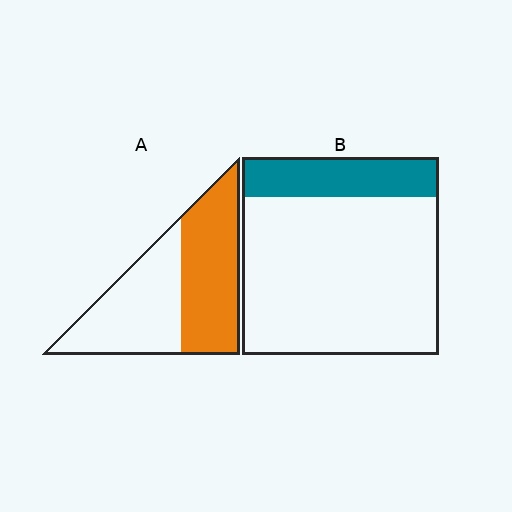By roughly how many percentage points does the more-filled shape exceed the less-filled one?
By roughly 30 percentage points (A over B).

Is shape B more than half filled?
No.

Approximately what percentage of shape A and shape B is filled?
A is approximately 50% and B is approximately 20%.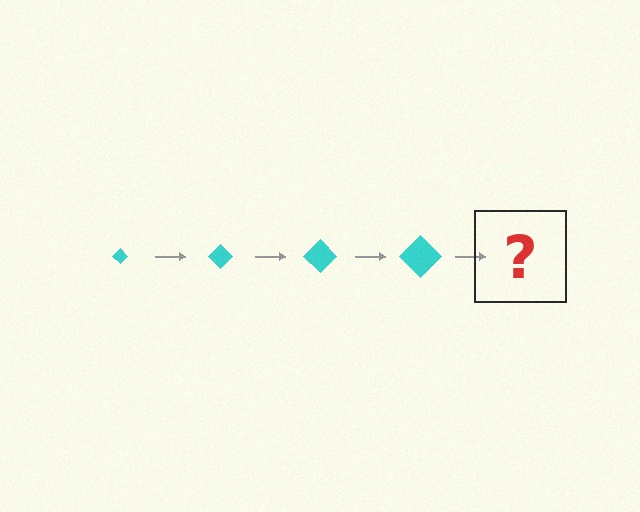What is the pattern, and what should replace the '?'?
The pattern is that the diamond gets progressively larger each step. The '?' should be a cyan diamond, larger than the previous one.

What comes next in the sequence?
The next element should be a cyan diamond, larger than the previous one.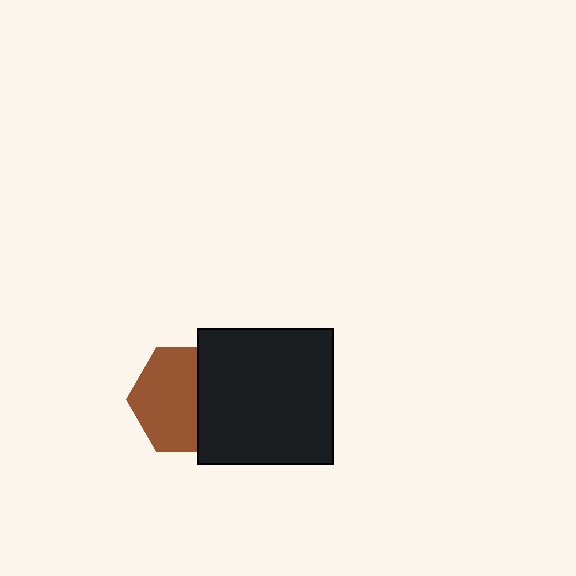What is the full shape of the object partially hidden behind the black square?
The partially hidden object is a brown hexagon.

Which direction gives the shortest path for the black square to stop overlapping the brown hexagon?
Moving right gives the shortest separation.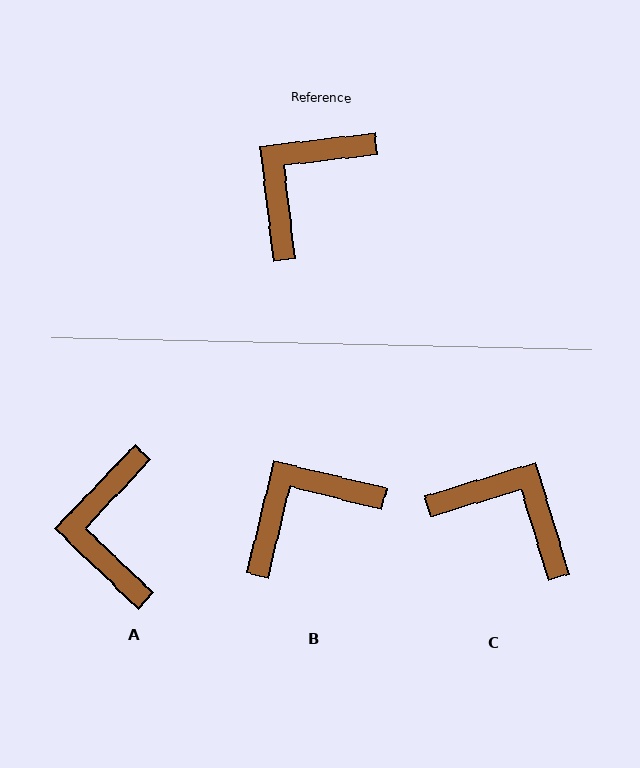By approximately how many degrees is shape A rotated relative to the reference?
Approximately 39 degrees counter-clockwise.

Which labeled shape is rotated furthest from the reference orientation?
C, about 80 degrees away.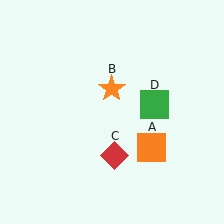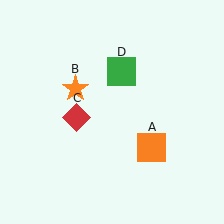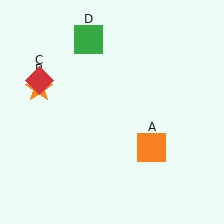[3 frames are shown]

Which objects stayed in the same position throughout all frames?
Orange square (object A) remained stationary.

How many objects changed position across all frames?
3 objects changed position: orange star (object B), red diamond (object C), green square (object D).